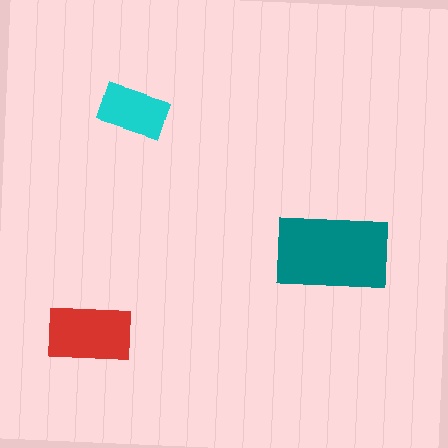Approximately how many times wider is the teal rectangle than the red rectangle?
About 1.5 times wider.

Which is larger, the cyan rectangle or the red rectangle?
The red one.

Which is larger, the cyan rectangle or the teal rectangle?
The teal one.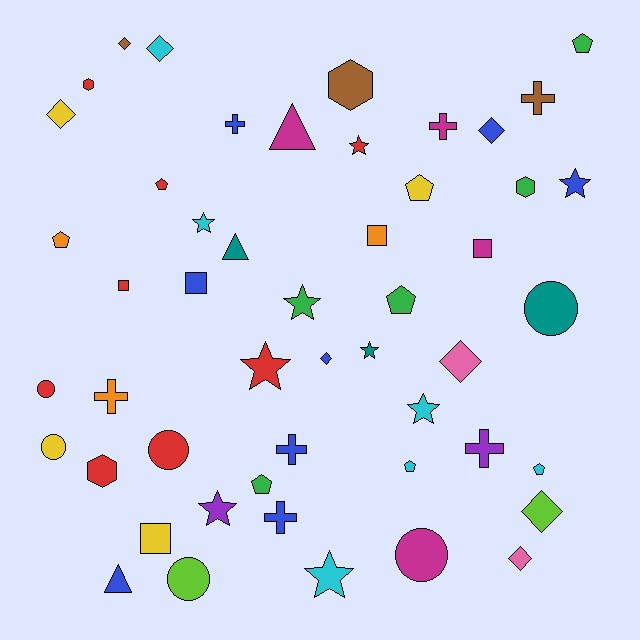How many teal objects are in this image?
There are 3 teal objects.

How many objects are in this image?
There are 50 objects.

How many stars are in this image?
There are 9 stars.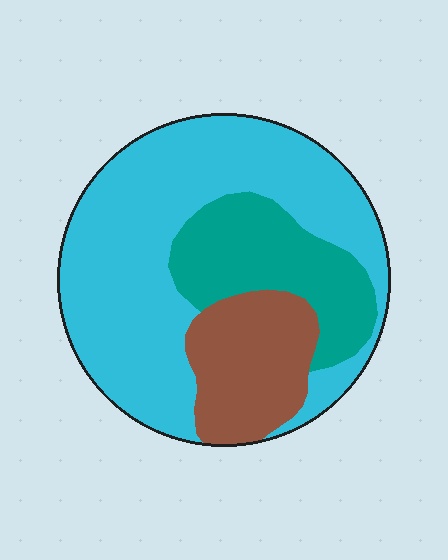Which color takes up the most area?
Cyan, at roughly 60%.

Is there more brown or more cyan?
Cyan.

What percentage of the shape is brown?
Brown takes up about one fifth (1/5) of the shape.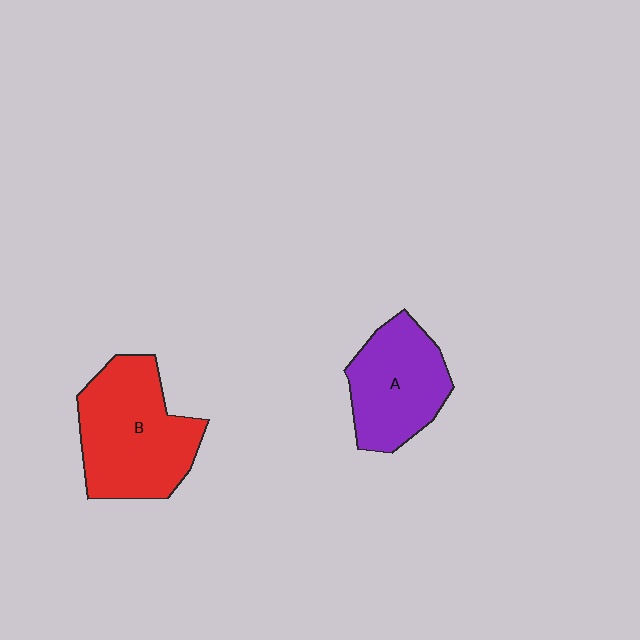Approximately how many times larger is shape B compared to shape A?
Approximately 1.3 times.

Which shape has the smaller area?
Shape A (purple).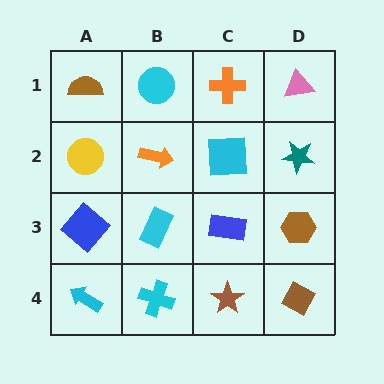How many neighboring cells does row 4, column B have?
3.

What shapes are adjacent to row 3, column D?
A teal star (row 2, column D), a brown diamond (row 4, column D), a blue rectangle (row 3, column C).